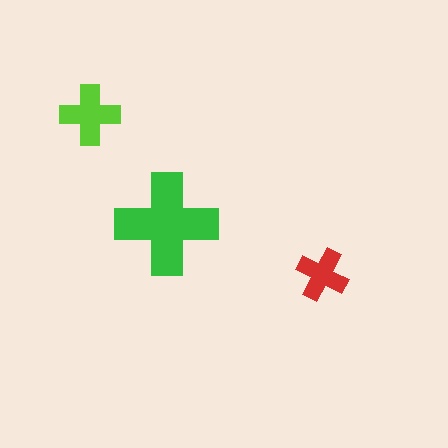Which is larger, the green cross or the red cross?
The green one.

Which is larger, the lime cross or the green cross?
The green one.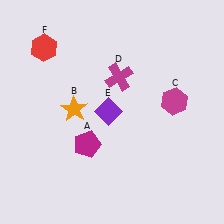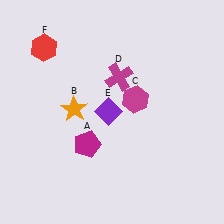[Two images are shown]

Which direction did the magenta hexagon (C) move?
The magenta hexagon (C) moved left.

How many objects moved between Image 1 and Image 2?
1 object moved between the two images.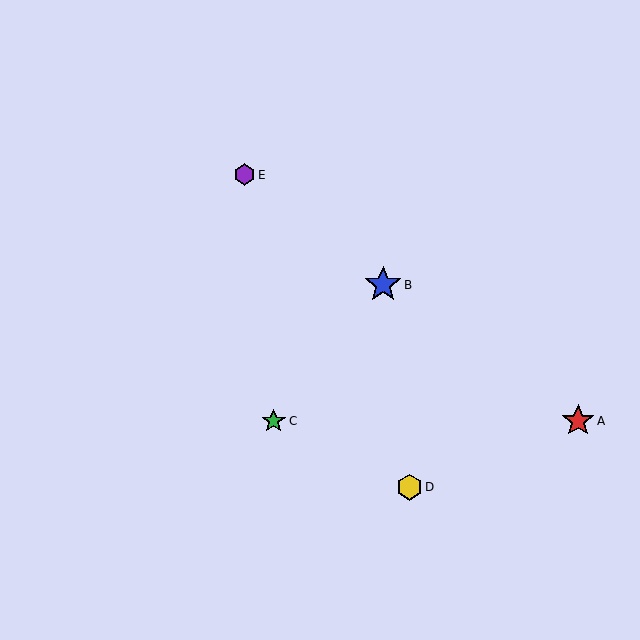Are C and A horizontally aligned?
Yes, both are at y≈421.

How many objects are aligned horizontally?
2 objects (A, C) are aligned horizontally.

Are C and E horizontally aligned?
No, C is at y≈421 and E is at y≈175.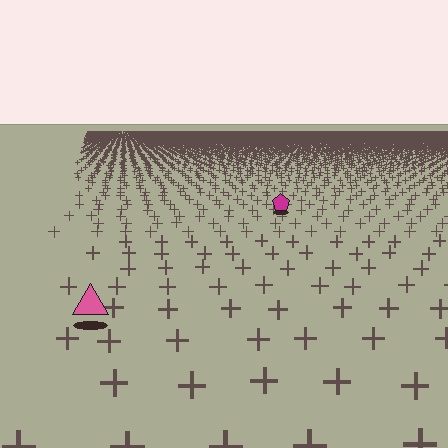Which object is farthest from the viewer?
The magenta pentagon is farthest from the viewer. It appears smaller and the ground texture around it is denser.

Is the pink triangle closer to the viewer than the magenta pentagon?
Yes. The pink triangle is closer — you can tell from the texture gradient: the ground texture is coarser near it.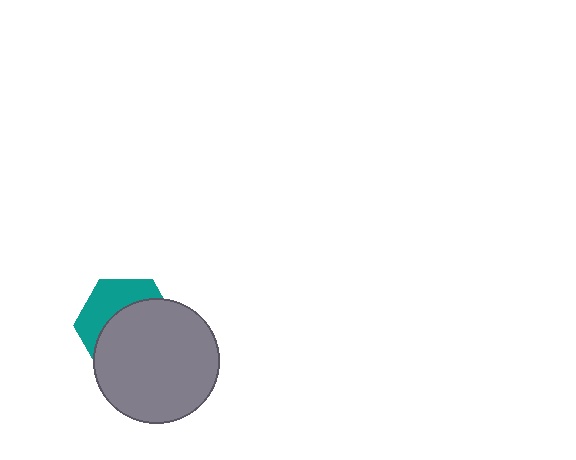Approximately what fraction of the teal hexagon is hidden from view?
Roughly 63% of the teal hexagon is hidden behind the gray circle.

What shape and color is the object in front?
The object in front is a gray circle.